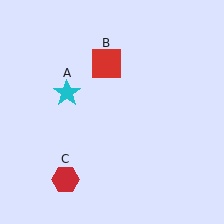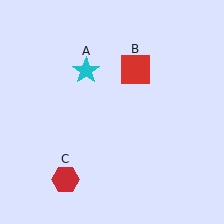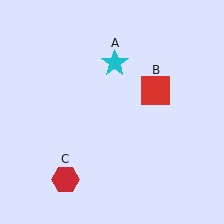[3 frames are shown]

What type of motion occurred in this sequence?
The cyan star (object A), red square (object B) rotated clockwise around the center of the scene.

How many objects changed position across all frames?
2 objects changed position: cyan star (object A), red square (object B).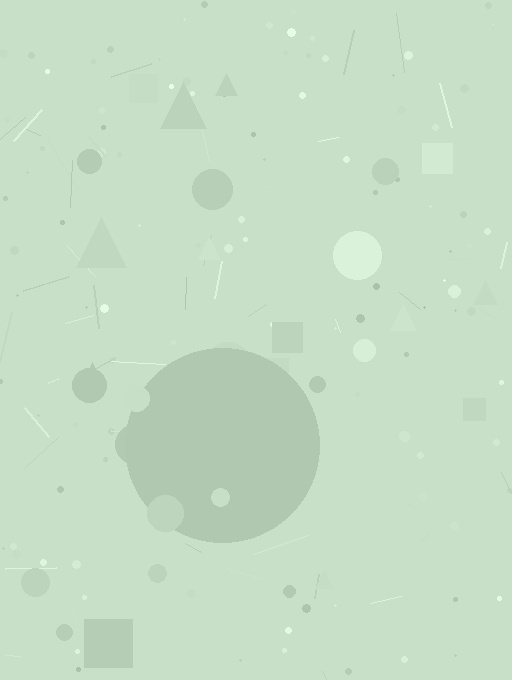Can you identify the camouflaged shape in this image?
The camouflaged shape is a circle.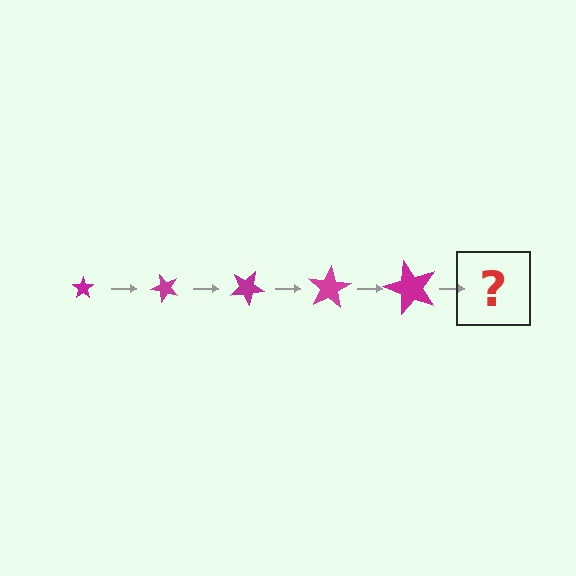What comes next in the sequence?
The next element should be a star, larger than the previous one and rotated 250 degrees from the start.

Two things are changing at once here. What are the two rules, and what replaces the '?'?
The two rules are that the star grows larger each step and it rotates 50 degrees each step. The '?' should be a star, larger than the previous one and rotated 250 degrees from the start.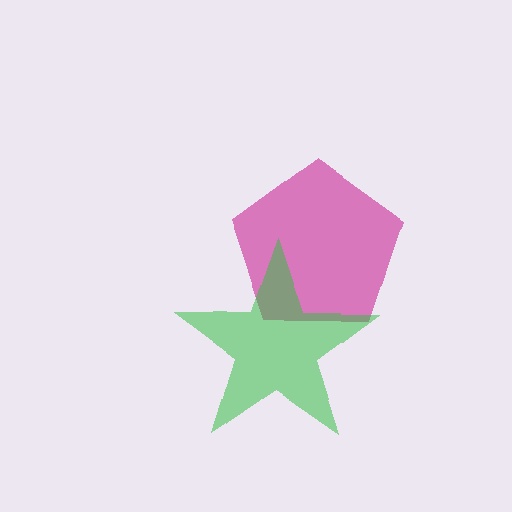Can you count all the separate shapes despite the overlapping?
Yes, there are 2 separate shapes.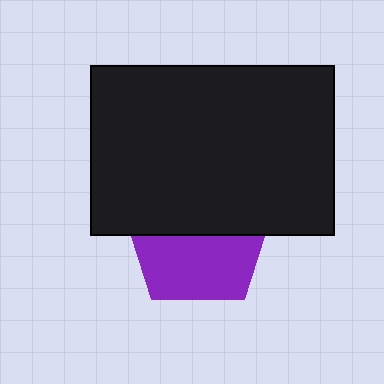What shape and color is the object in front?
The object in front is a black rectangle.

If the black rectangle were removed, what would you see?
You would see the complete purple pentagon.